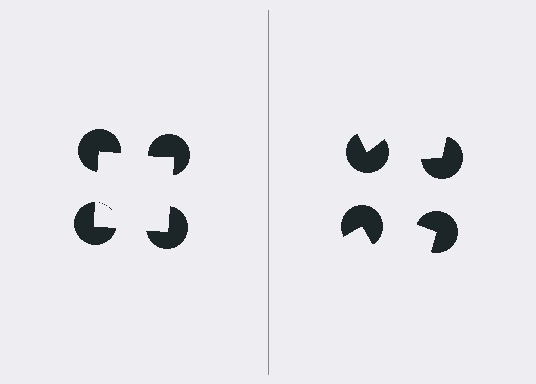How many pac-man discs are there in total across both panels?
8 — 4 on each side.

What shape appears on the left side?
An illusory square.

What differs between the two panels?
The pac-man discs are positioned identically on both sides; only the wedge orientations differ. On the left they align to a square; on the right they are misaligned.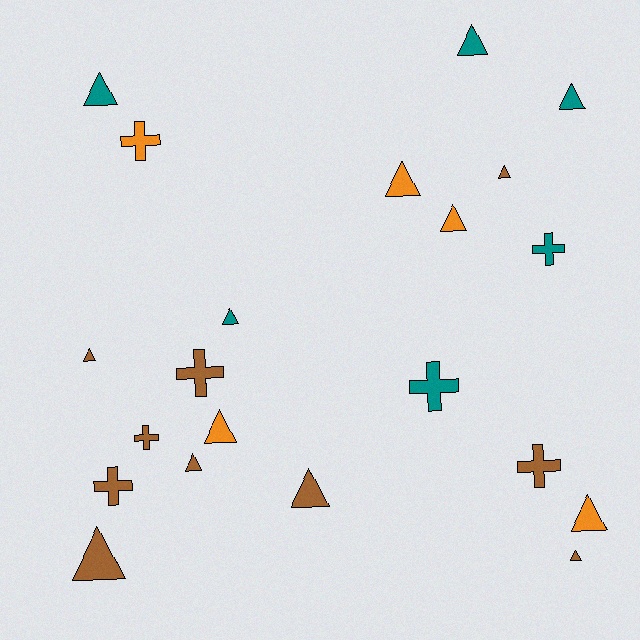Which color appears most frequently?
Brown, with 10 objects.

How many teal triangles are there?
There are 4 teal triangles.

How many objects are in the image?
There are 21 objects.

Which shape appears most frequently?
Triangle, with 14 objects.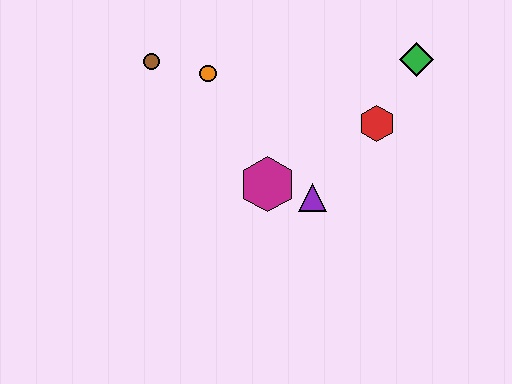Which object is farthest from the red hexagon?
The brown circle is farthest from the red hexagon.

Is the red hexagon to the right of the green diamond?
No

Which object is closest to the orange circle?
The brown circle is closest to the orange circle.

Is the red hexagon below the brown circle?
Yes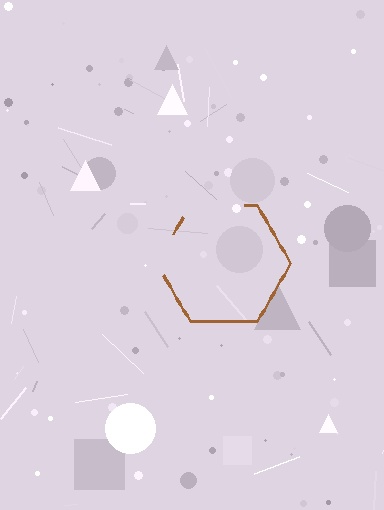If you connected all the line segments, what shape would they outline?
They would outline a hexagon.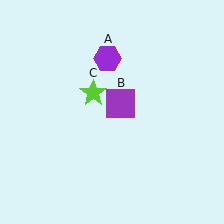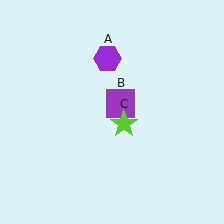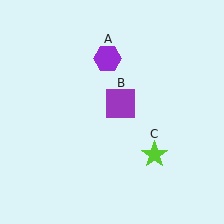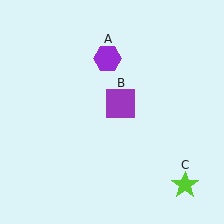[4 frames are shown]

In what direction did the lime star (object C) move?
The lime star (object C) moved down and to the right.